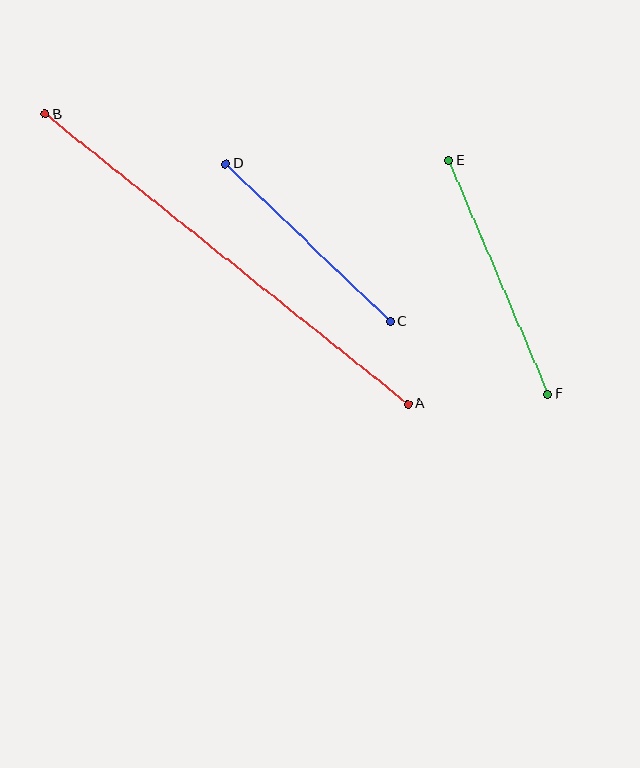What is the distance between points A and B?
The distance is approximately 464 pixels.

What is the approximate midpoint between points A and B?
The midpoint is at approximately (226, 259) pixels.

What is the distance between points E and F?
The distance is approximately 254 pixels.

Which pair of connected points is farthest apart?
Points A and B are farthest apart.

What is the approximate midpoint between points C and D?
The midpoint is at approximately (308, 242) pixels.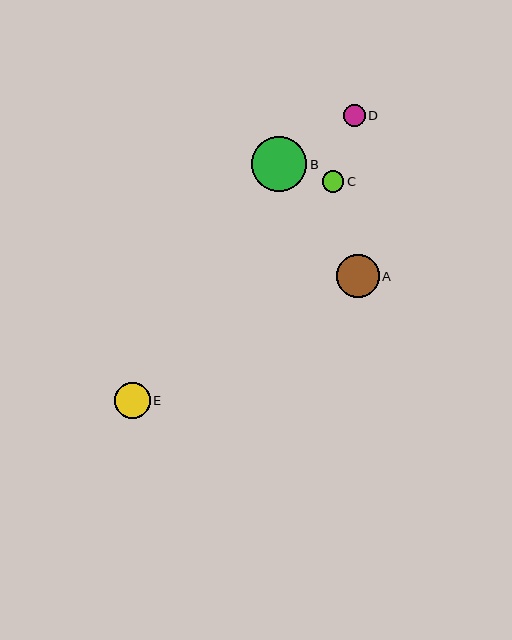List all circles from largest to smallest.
From largest to smallest: B, A, E, D, C.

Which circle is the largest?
Circle B is the largest with a size of approximately 55 pixels.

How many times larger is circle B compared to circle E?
Circle B is approximately 1.5 times the size of circle E.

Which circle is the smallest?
Circle C is the smallest with a size of approximately 21 pixels.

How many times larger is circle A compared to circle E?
Circle A is approximately 1.2 times the size of circle E.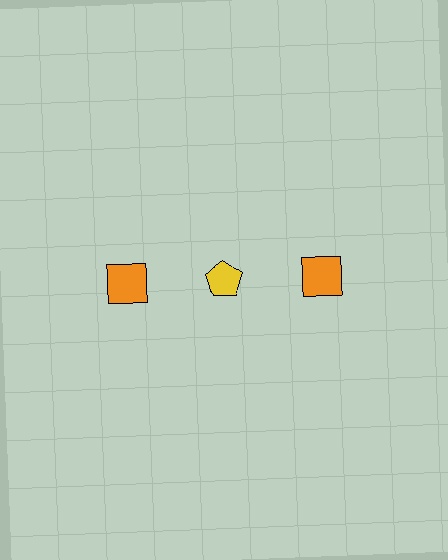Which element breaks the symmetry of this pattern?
The yellow pentagon in the top row, second from left column breaks the symmetry. All other shapes are orange squares.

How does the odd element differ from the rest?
It differs in both color (yellow instead of orange) and shape (pentagon instead of square).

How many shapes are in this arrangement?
There are 3 shapes arranged in a grid pattern.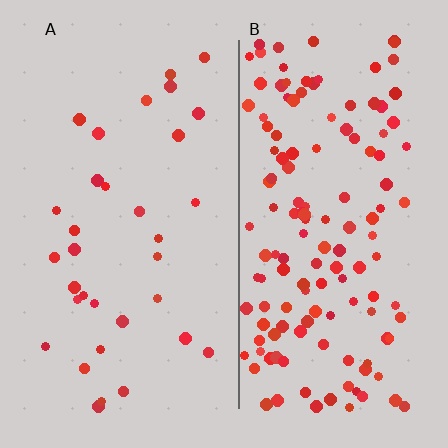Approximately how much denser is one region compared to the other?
Approximately 4.1× — region B over region A.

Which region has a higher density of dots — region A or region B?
B (the right).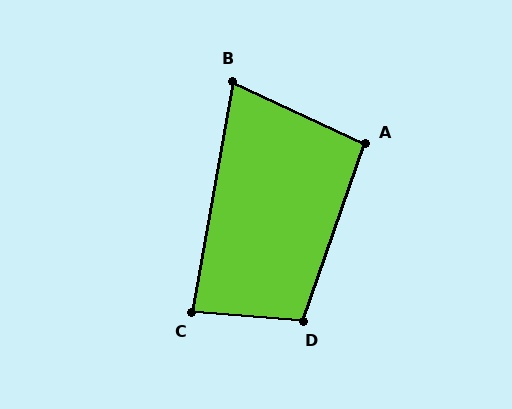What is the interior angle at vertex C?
Approximately 84 degrees (acute).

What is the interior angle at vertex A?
Approximately 96 degrees (obtuse).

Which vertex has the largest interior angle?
D, at approximately 105 degrees.